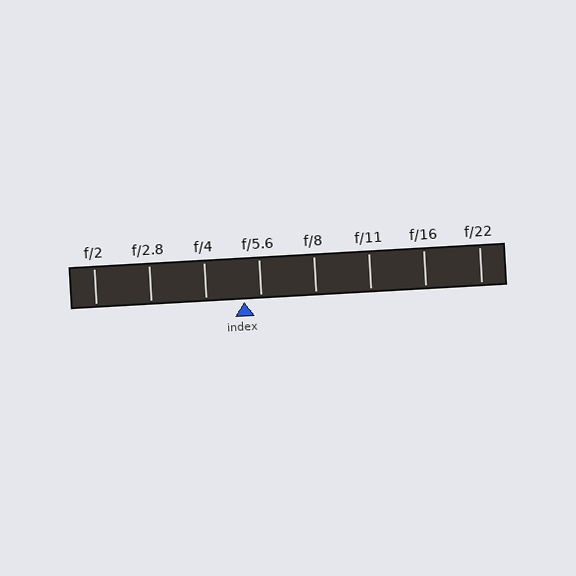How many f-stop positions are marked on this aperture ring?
There are 8 f-stop positions marked.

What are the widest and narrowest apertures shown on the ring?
The widest aperture shown is f/2 and the narrowest is f/22.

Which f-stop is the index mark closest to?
The index mark is closest to f/5.6.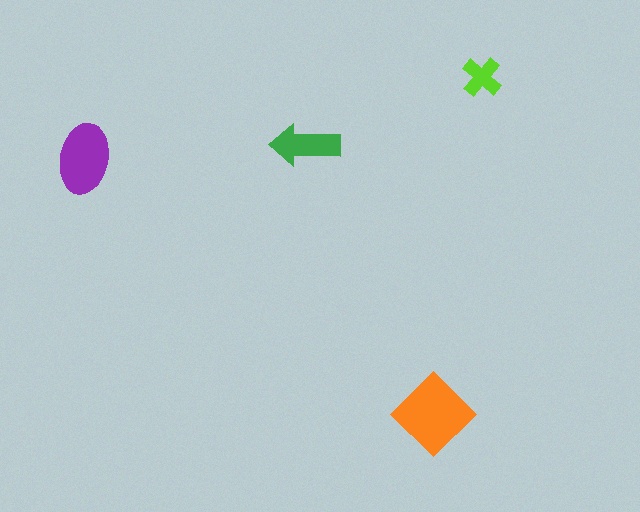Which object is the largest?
The orange diamond.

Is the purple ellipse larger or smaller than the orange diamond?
Smaller.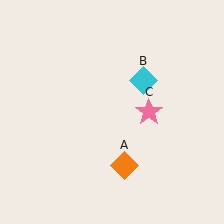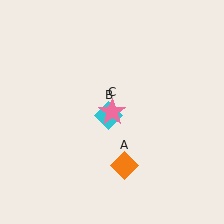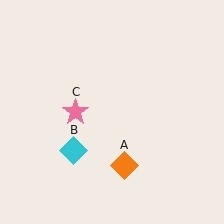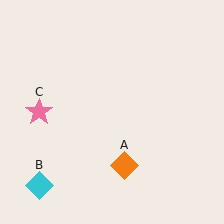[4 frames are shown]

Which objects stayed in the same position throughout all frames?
Orange diamond (object A) remained stationary.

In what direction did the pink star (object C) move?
The pink star (object C) moved left.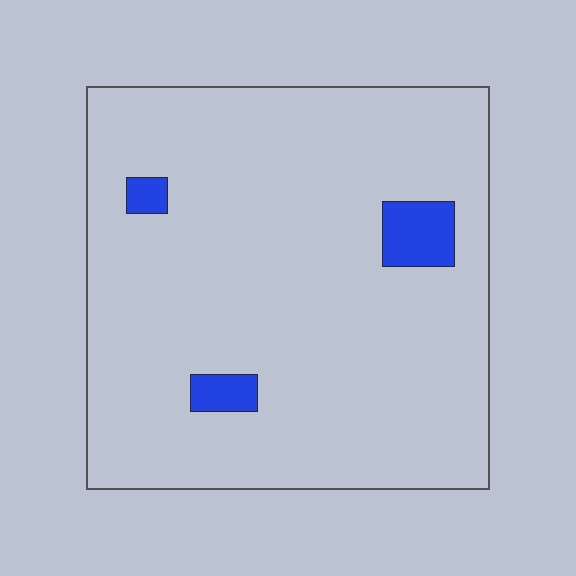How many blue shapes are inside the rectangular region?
3.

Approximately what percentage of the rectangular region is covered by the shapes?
Approximately 5%.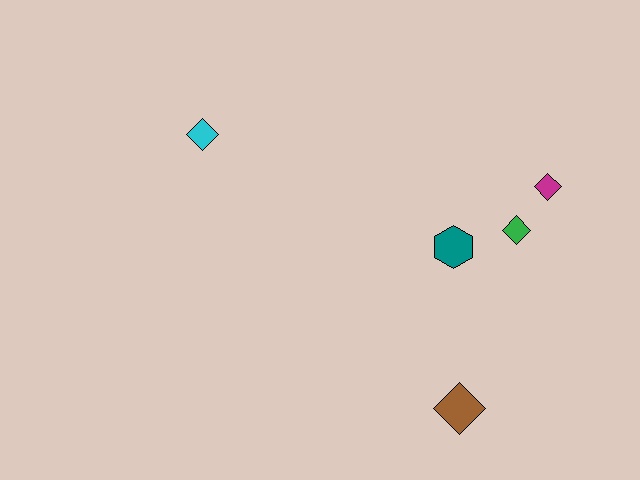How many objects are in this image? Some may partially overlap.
There are 5 objects.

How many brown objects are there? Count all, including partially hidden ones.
There is 1 brown object.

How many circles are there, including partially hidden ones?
There are no circles.